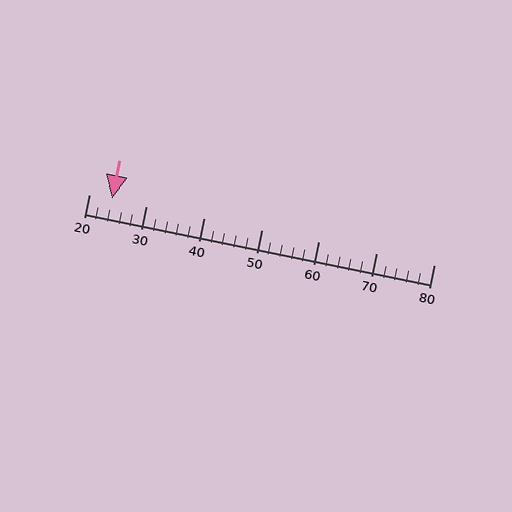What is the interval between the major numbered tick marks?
The major tick marks are spaced 10 units apart.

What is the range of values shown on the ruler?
The ruler shows values from 20 to 80.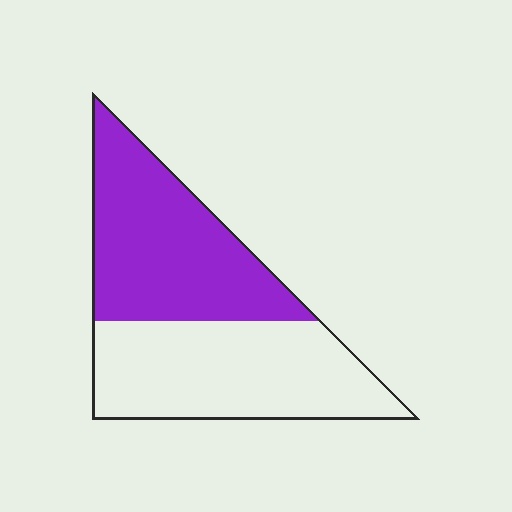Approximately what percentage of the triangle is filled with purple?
Approximately 50%.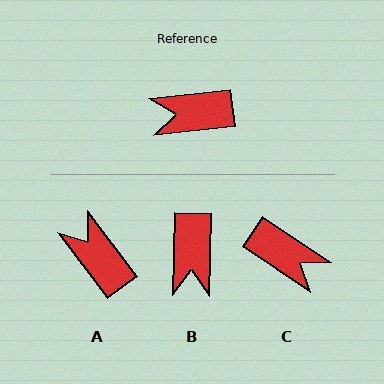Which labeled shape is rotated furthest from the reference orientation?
C, about 139 degrees away.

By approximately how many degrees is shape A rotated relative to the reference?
Approximately 59 degrees clockwise.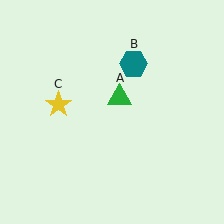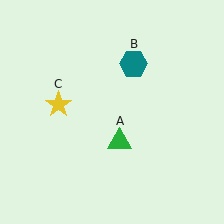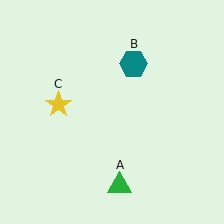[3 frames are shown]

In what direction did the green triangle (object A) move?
The green triangle (object A) moved down.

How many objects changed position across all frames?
1 object changed position: green triangle (object A).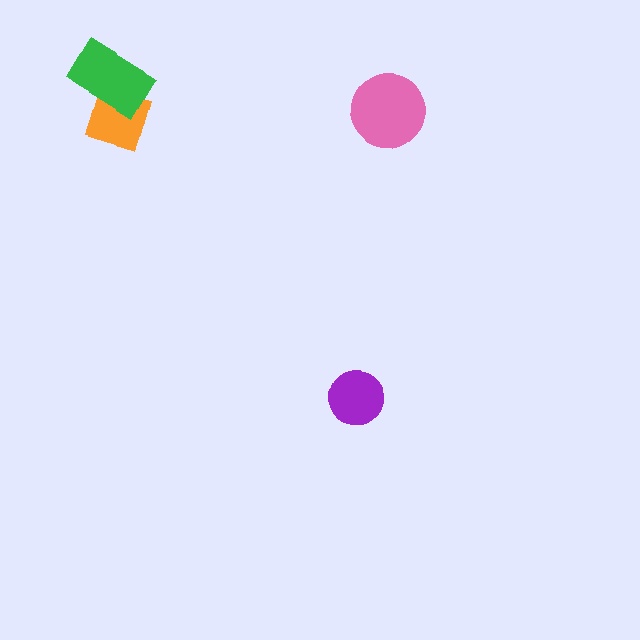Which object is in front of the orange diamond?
The green rectangle is in front of the orange diamond.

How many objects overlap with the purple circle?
0 objects overlap with the purple circle.